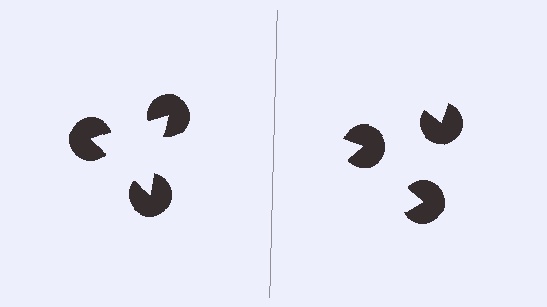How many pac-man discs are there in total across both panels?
6 — 3 on each side.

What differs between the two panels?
The pac-man discs are positioned identically on both sides; only the wedge orientations differ. On the left they align to a triangle; on the right they are misaligned.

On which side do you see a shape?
An illusory triangle appears on the left side. On the right side the wedge cuts are rotated, so no coherent shape forms.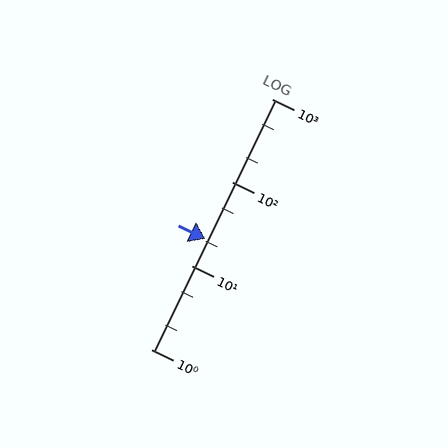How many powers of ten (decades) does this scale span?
The scale spans 3 decades, from 1 to 1000.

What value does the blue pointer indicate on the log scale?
The pointer indicates approximately 21.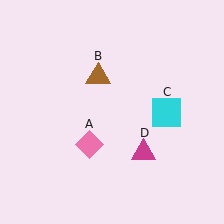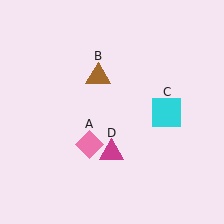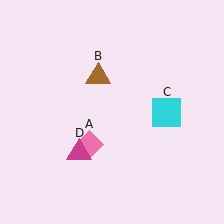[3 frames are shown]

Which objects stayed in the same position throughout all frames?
Pink diamond (object A) and brown triangle (object B) and cyan square (object C) remained stationary.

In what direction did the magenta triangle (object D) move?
The magenta triangle (object D) moved left.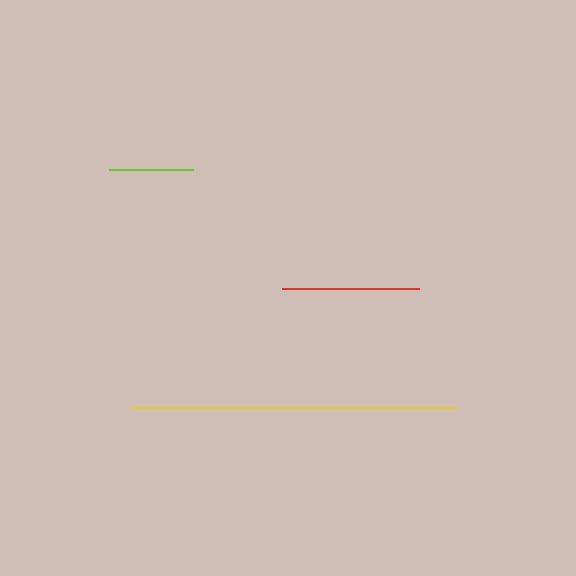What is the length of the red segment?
The red segment is approximately 137 pixels long.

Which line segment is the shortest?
The lime line is the shortest at approximately 84 pixels.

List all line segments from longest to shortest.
From longest to shortest: yellow, red, lime.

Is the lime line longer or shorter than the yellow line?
The yellow line is longer than the lime line.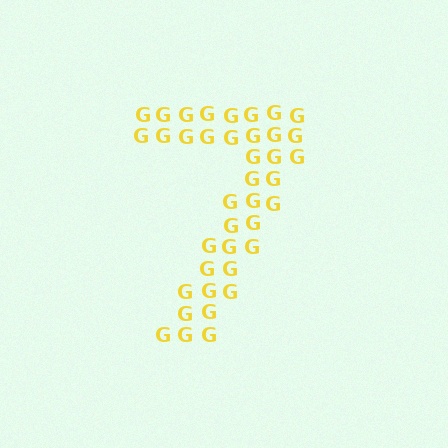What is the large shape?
The large shape is the digit 7.